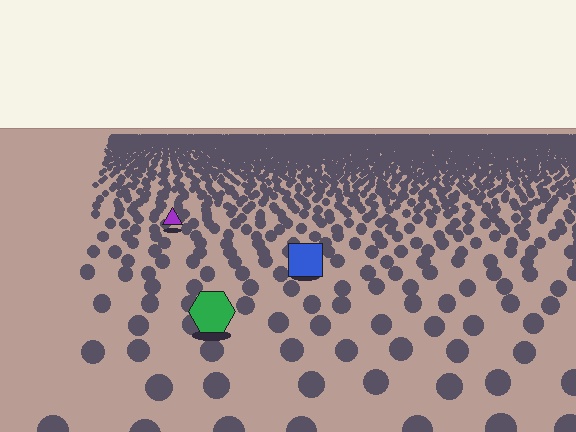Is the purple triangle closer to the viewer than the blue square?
No. The blue square is closer — you can tell from the texture gradient: the ground texture is coarser near it.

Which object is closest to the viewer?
The green hexagon is closest. The texture marks near it are larger and more spread out.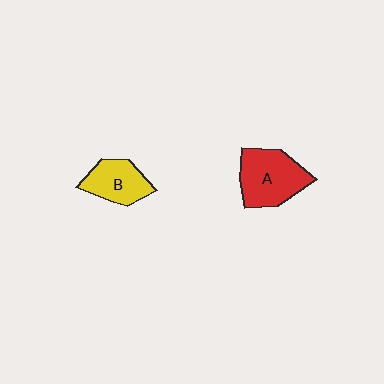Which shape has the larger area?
Shape A (red).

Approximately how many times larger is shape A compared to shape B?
Approximately 1.4 times.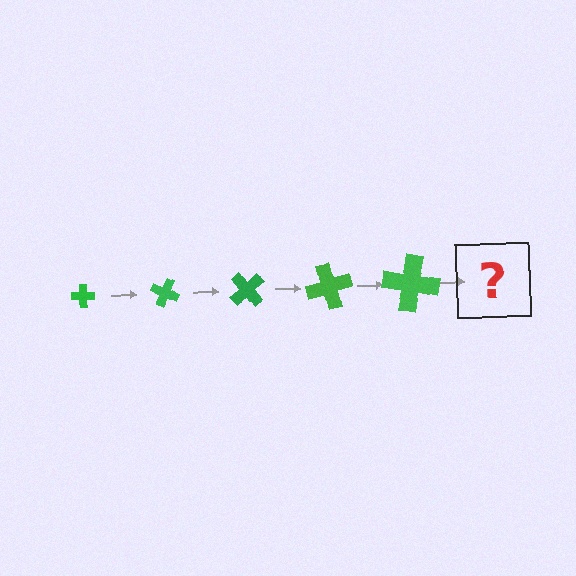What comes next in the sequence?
The next element should be a cross, larger than the previous one and rotated 125 degrees from the start.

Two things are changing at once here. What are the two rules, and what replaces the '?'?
The two rules are that the cross grows larger each step and it rotates 25 degrees each step. The '?' should be a cross, larger than the previous one and rotated 125 degrees from the start.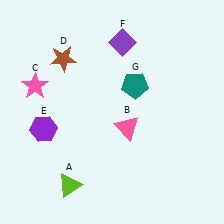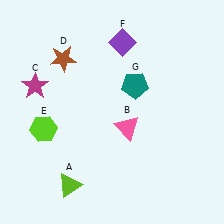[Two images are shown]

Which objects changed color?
C changed from pink to magenta. E changed from purple to lime.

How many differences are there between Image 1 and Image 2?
There are 2 differences between the two images.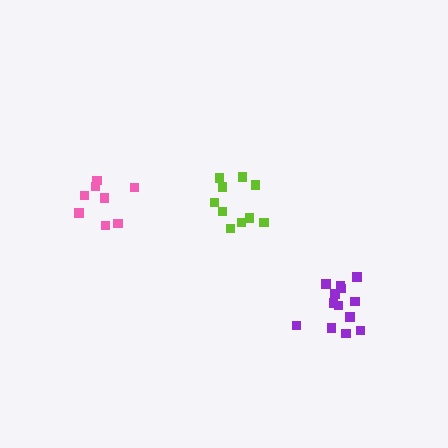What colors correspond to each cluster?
The clusters are colored: lime, purple, pink.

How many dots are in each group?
Group 1: 10 dots, Group 2: 13 dots, Group 3: 8 dots (31 total).